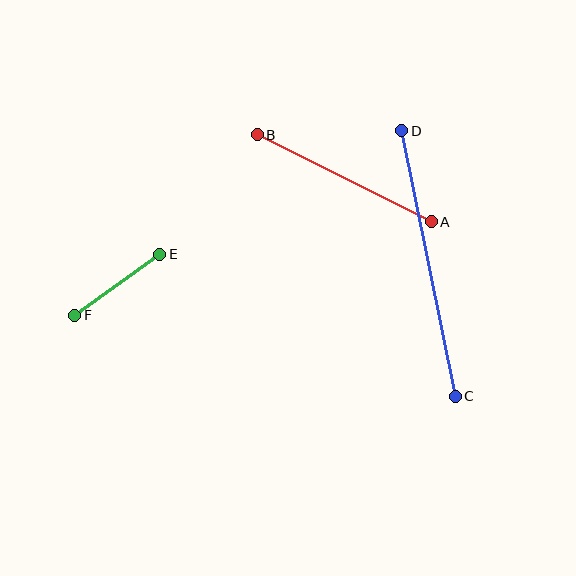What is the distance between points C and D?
The distance is approximately 271 pixels.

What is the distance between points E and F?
The distance is approximately 105 pixels.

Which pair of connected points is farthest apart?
Points C and D are farthest apart.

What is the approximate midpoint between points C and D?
The midpoint is at approximately (429, 263) pixels.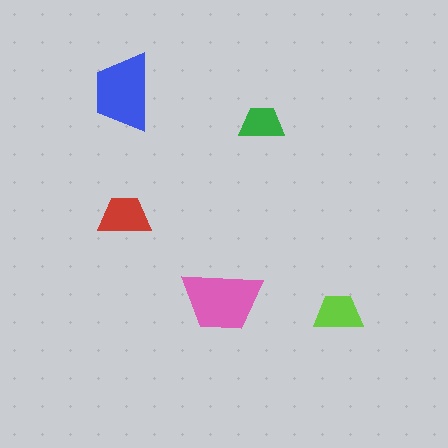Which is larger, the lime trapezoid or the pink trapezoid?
The pink one.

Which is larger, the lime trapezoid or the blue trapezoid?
The blue one.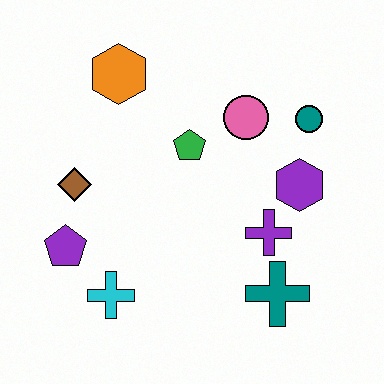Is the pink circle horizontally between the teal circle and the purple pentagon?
Yes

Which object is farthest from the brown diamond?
The teal circle is farthest from the brown diamond.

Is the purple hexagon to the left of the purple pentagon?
No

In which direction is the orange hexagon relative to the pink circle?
The orange hexagon is to the left of the pink circle.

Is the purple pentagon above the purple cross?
No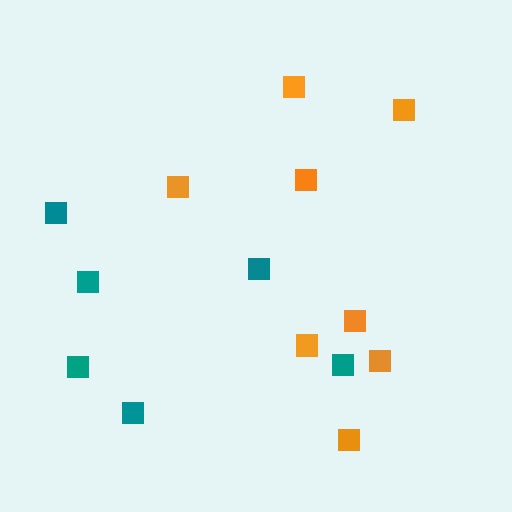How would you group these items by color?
There are 2 groups: one group of orange squares (8) and one group of teal squares (6).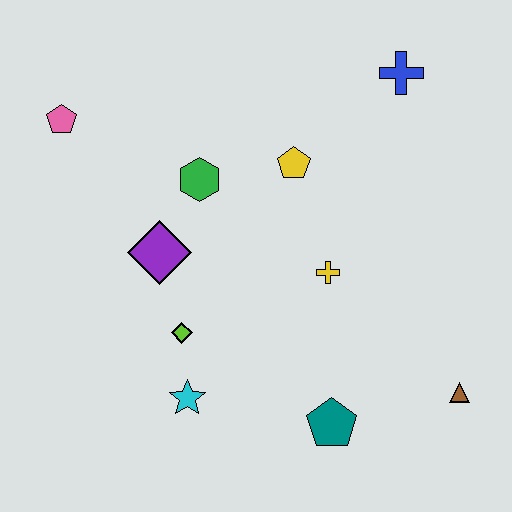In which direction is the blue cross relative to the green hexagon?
The blue cross is to the right of the green hexagon.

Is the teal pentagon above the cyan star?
No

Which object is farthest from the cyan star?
The blue cross is farthest from the cyan star.